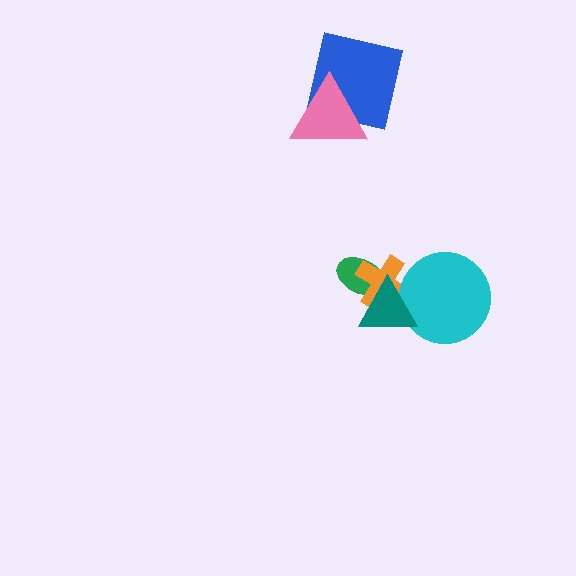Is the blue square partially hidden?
Yes, it is partially covered by another shape.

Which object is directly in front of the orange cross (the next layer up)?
The cyan circle is directly in front of the orange cross.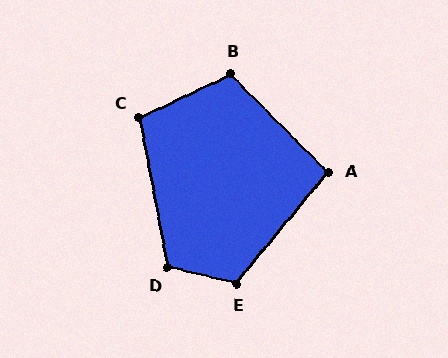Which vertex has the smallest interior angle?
A, at approximately 95 degrees.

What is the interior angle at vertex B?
Approximately 110 degrees (obtuse).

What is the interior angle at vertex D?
Approximately 114 degrees (obtuse).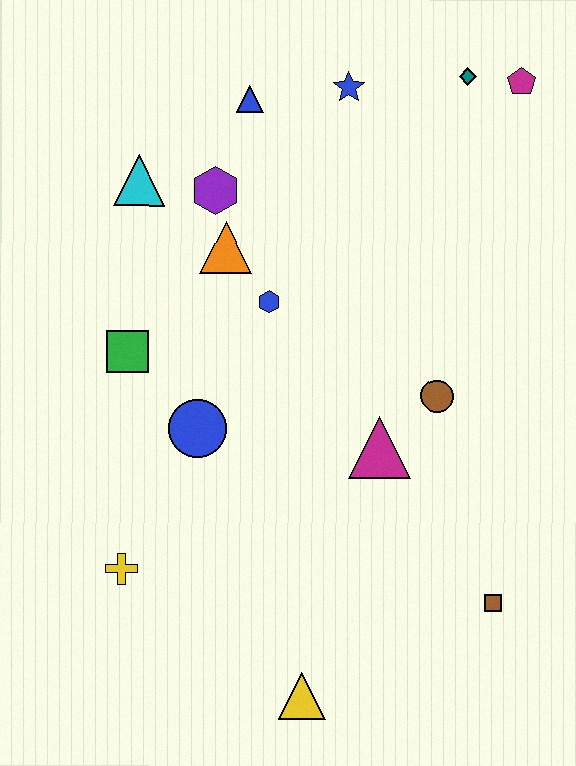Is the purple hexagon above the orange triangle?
Yes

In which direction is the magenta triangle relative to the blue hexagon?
The magenta triangle is below the blue hexagon.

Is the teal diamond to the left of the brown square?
Yes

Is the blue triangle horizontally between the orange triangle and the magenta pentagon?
Yes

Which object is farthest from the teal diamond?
The yellow triangle is farthest from the teal diamond.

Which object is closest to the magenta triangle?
The brown circle is closest to the magenta triangle.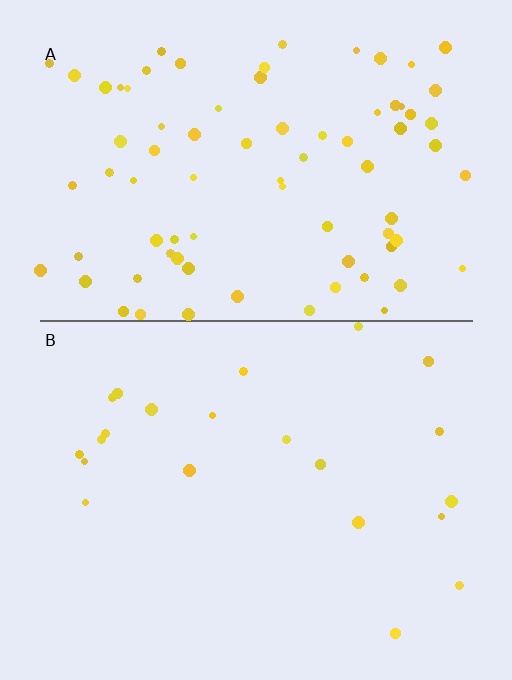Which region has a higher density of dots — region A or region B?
A (the top).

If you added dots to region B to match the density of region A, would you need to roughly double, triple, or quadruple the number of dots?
Approximately quadruple.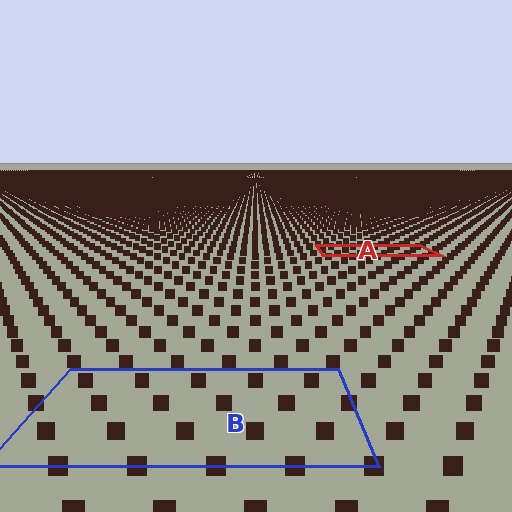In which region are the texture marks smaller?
The texture marks are smaller in region A, because it is farther away.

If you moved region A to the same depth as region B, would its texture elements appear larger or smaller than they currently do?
They would appear larger. At a closer depth, the same texture elements are projected at a bigger on-screen size.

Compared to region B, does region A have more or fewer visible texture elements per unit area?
Region A has more texture elements per unit area — they are packed more densely because it is farther away.